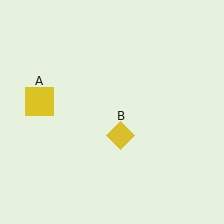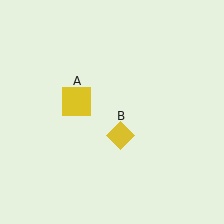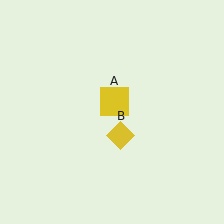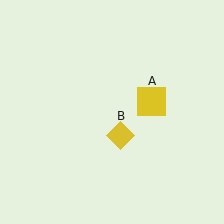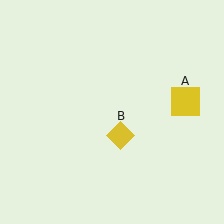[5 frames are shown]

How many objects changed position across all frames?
1 object changed position: yellow square (object A).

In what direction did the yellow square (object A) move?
The yellow square (object A) moved right.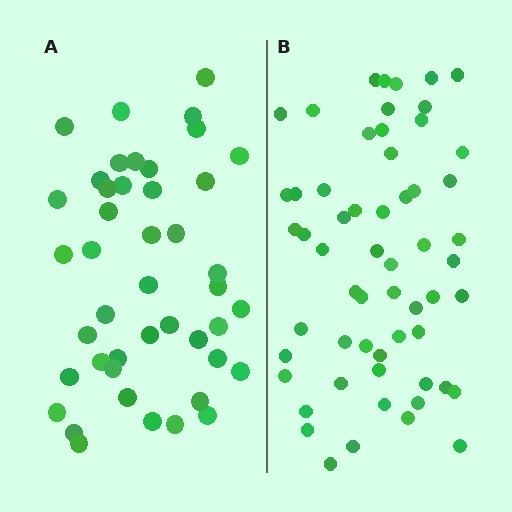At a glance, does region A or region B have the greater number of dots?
Region B (the right region) has more dots.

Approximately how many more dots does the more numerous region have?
Region B has approximately 15 more dots than region A.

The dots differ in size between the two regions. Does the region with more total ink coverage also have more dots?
No. Region A has more total ink coverage because its dots are larger, but region B actually contains more individual dots. Total area can be misleading — the number of items is what matters here.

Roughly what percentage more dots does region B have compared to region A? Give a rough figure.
About 30% more.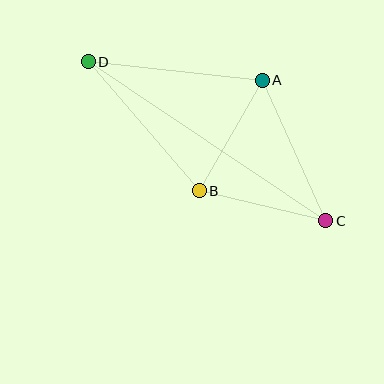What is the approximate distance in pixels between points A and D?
The distance between A and D is approximately 175 pixels.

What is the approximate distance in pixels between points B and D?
The distance between B and D is approximately 170 pixels.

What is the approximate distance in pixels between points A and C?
The distance between A and C is approximately 154 pixels.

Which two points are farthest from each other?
Points C and D are farthest from each other.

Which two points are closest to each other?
Points A and B are closest to each other.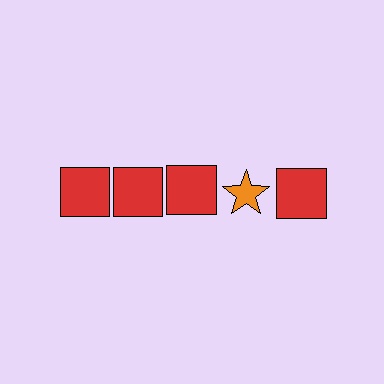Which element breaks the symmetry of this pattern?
The orange star in the top row, second from right column breaks the symmetry. All other shapes are red squares.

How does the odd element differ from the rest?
It differs in both color (orange instead of red) and shape (star instead of square).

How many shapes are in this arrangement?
There are 5 shapes arranged in a grid pattern.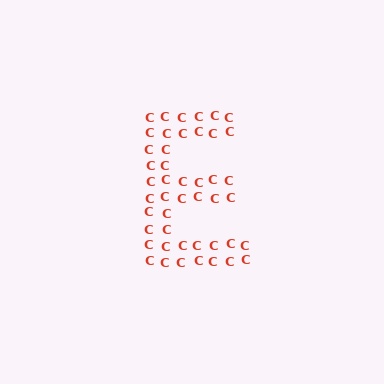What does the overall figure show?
The overall figure shows the letter E.